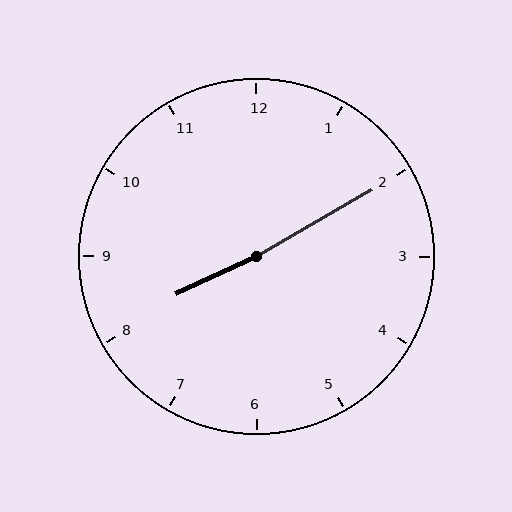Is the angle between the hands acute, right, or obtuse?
It is obtuse.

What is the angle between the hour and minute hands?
Approximately 175 degrees.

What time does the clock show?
8:10.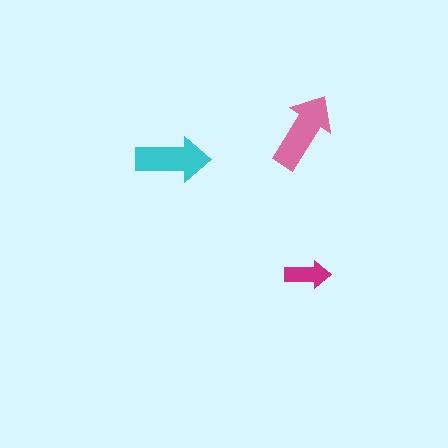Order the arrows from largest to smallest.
the pink one, the cyan one, the magenta one.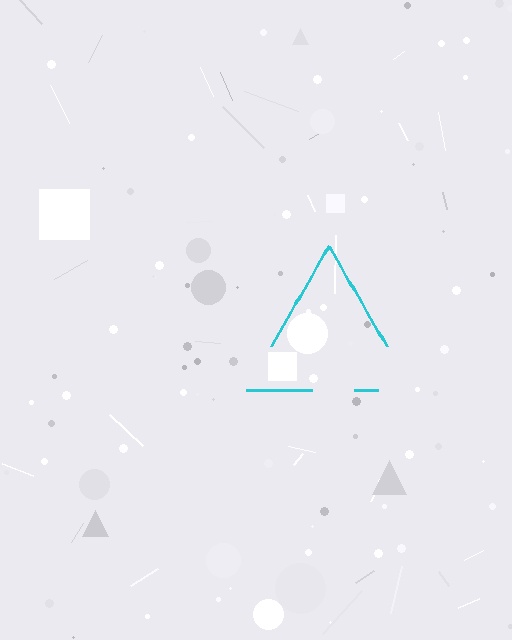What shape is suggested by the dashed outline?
The dashed outline suggests a triangle.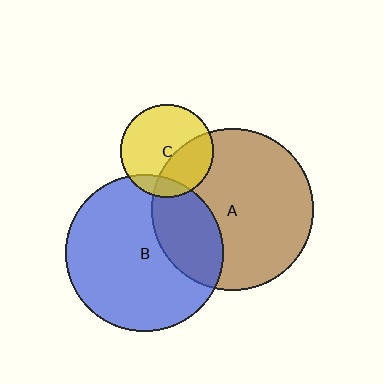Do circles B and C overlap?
Yes.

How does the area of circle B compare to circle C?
Approximately 2.8 times.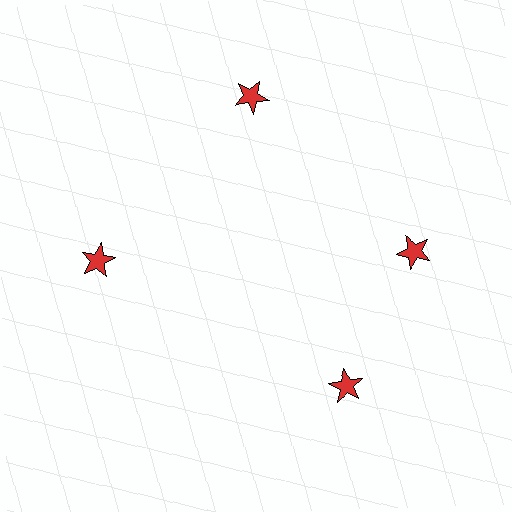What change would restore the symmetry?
The symmetry would be restored by rotating it back into even spacing with its neighbors so that all 4 stars sit at equal angles and equal distance from the center.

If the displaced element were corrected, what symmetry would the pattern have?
It would have 4-fold rotational symmetry — the pattern would map onto itself every 90 degrees.